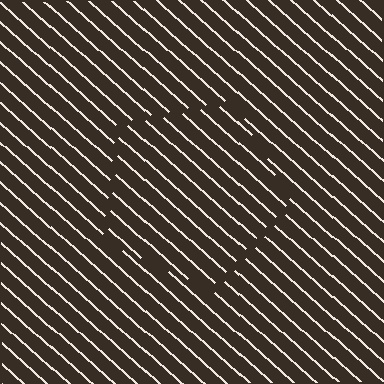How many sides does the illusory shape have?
5 sides — the line-ends trace a pentagon.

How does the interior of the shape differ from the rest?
The interior of the shape contains the same grating, shifted by half a period — the contour is defined by the phase discontinuity where line-ends from the inner and outer gratings abut.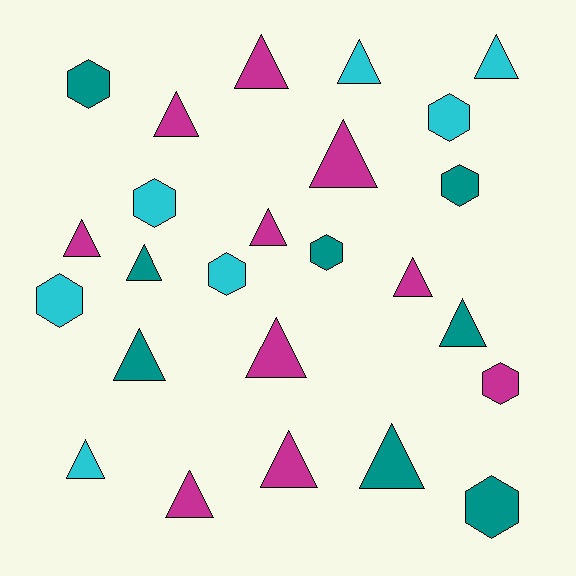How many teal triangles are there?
There are 4 teal triangles.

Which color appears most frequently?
Magenta, with 10 objects.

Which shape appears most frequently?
Triangle, with 16 objects.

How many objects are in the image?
There are 25 objects.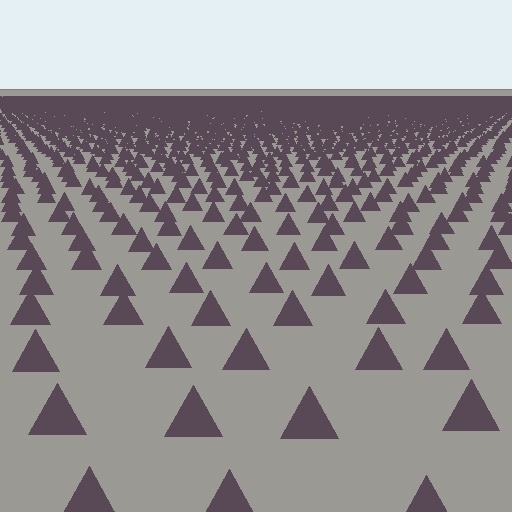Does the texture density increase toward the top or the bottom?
Density increases toward the top.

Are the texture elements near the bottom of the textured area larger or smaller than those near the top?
Larger. Near the bottom, elements are closer to the viewer and appear at a bigger on-screen size.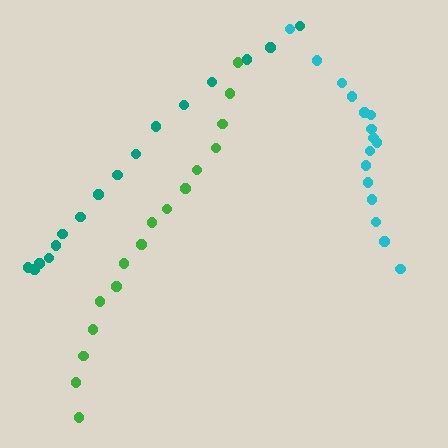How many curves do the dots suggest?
There are 3 distinct paths.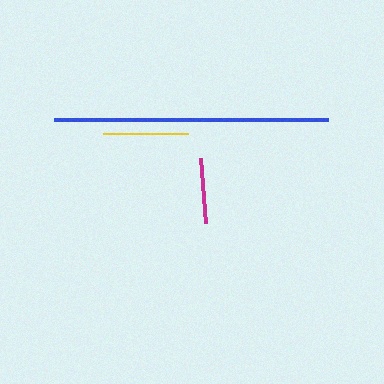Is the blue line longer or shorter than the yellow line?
The blue line is longer than the yellow line.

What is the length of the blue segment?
The blue segment is approximately 274 pixels long.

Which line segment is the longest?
The blue line is the longest at approximately 274 pixels.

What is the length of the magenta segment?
The magenta segment is approximately 66 pixels long.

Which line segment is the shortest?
The magenta line is the shortest at approximately 66 pixels.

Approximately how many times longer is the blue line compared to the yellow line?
The blue line is approximately 3.2 times the length of the yellow line.